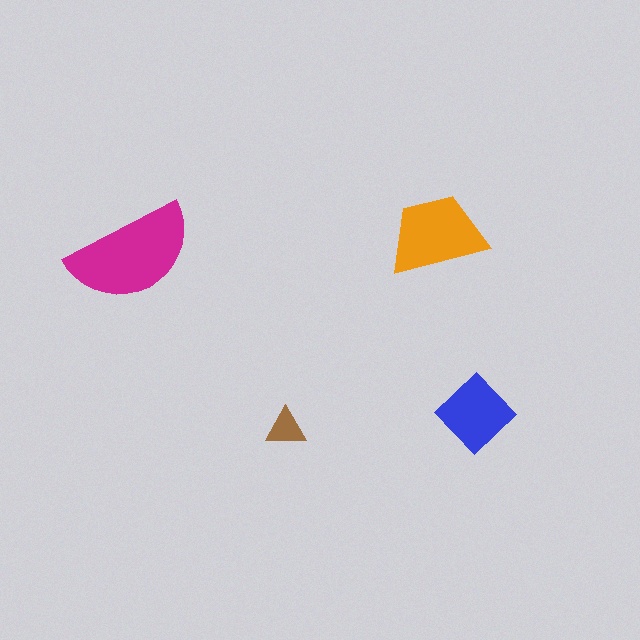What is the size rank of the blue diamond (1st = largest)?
3rd.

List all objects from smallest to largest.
The brown triangle, the blue diamond, the orange trapezoid, the magenta semicircle.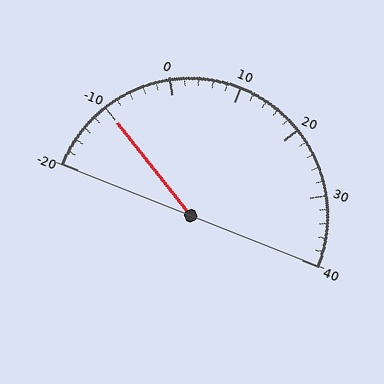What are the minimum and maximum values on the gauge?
The gauge ranges from -20 to 40.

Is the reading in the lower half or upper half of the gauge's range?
The reading is in the lower half of the range (-20 to 40).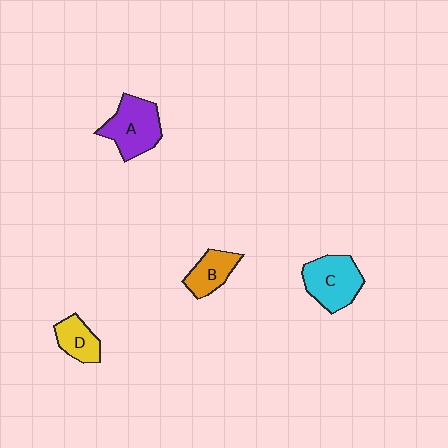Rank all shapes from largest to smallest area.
From largest to smallest: A (purple), C (cyan), B (orange), D (yellow).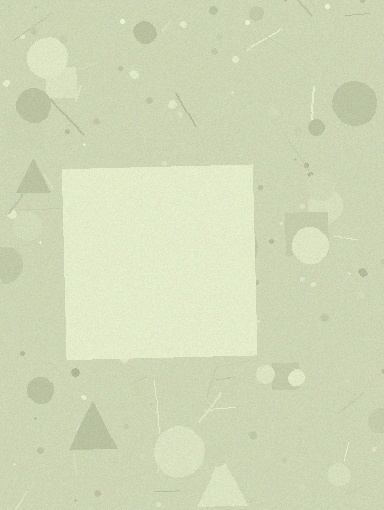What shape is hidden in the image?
A square is hidden in the image.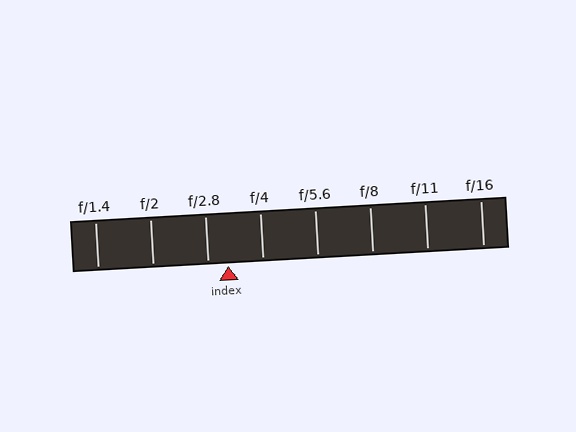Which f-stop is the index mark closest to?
The index mark is closest to f/2.8.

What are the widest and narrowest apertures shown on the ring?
The widest aperture shown is f/1.4 and the narrowest is f/16.